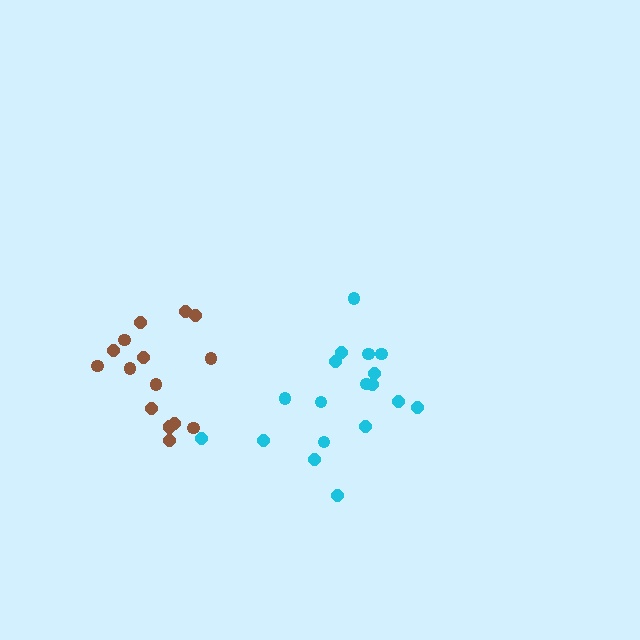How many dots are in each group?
Group 1: 16 dots, Group 2: 18 dots (34 total).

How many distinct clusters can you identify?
There are 2 distinct clusters.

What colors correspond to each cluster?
The clusters are colored: brown, cyan.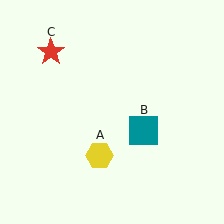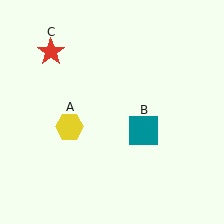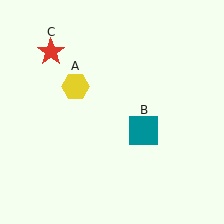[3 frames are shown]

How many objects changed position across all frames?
1 object changed position: yellow hexagon (object A).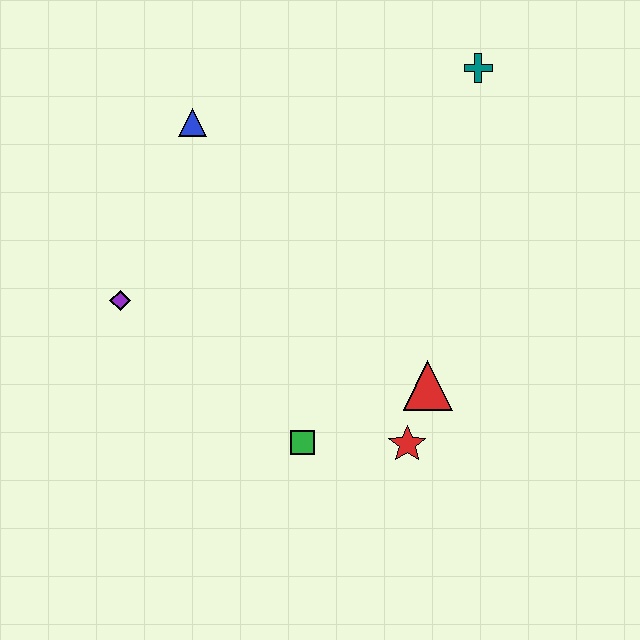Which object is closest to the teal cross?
The blue triangle is closest to the teal cross.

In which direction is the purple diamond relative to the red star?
The purple diamond is to the left of the red star.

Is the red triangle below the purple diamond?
Yes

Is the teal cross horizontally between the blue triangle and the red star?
No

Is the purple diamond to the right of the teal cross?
No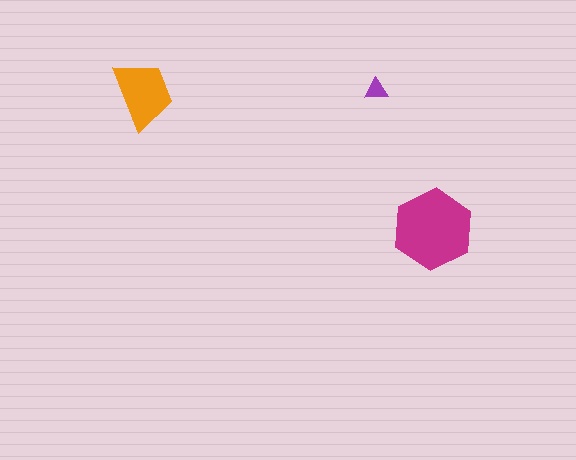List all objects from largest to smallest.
The magenta hexagon, the orange trapezoid, the purple triangle.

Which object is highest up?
The purple triangle is topmost.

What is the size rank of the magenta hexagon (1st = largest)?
1st.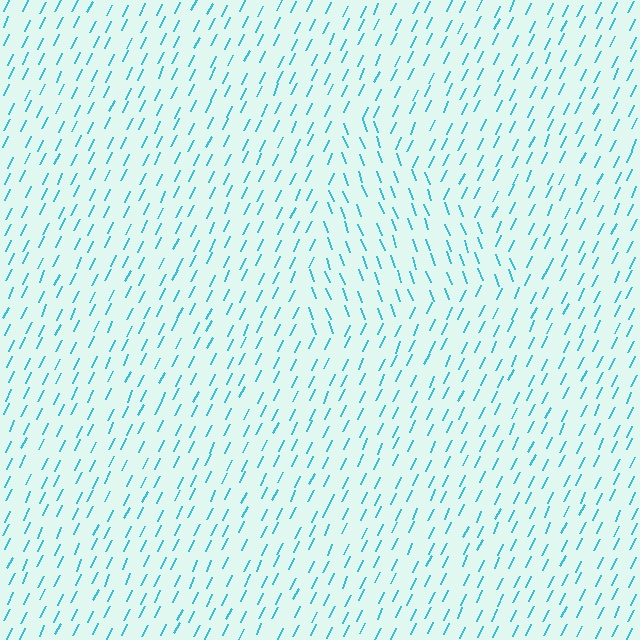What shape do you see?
I see a triangle.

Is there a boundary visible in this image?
Yes, there is a texture boundary formed by a change in line orientation.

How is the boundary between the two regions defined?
The boundary is defined purely by a change in line orientation (approximately 45 degrees difference). All lines are the same color and thickness.